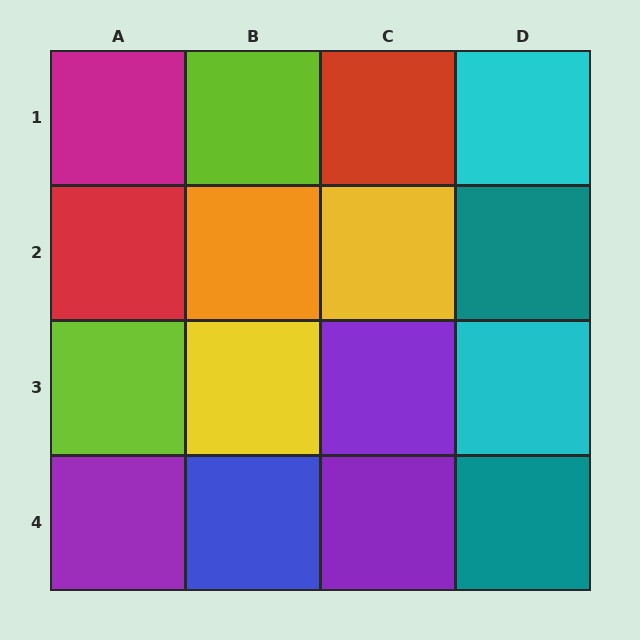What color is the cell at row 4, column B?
Blue.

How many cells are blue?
1 cell is blue.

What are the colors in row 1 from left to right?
Magenta, lime, red, cyan.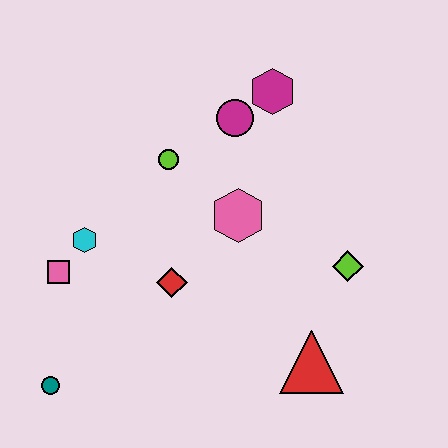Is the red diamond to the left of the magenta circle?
Yes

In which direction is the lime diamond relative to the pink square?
The lime diamond is to the right of the pink square.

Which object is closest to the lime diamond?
The red triangle is closest to the lime diamond.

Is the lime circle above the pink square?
Yes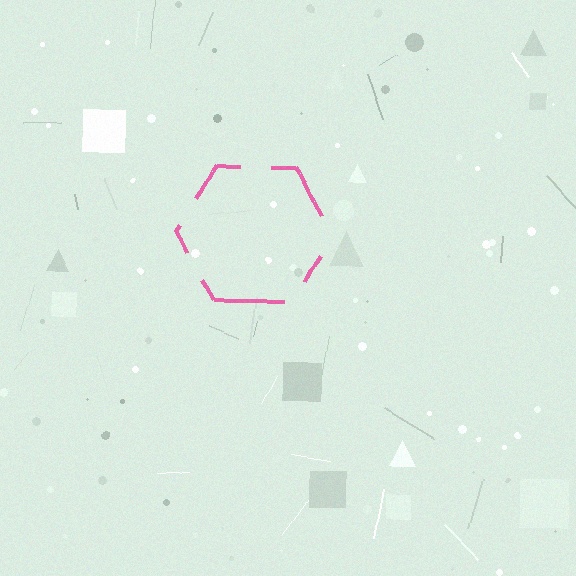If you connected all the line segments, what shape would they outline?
They would outline a hexagon.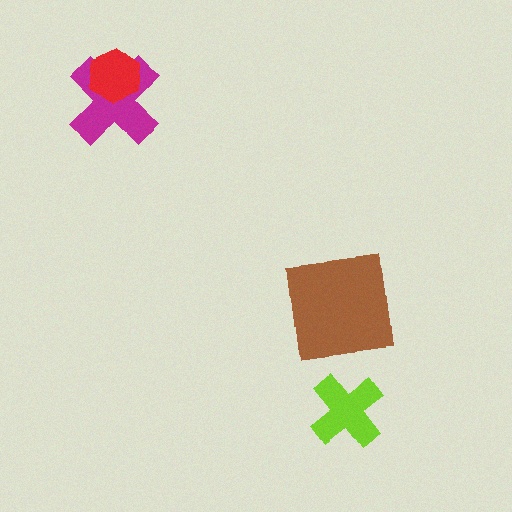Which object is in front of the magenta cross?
The red hexagon is in front of the magenta cross.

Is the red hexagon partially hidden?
No, no other shape covers it.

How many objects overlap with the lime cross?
0 objects overlap with the lime cross.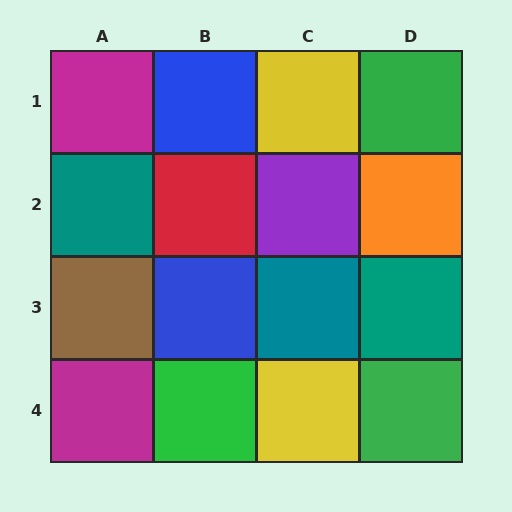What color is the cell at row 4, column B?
Green.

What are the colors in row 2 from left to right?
Teal, red, purple, orange.